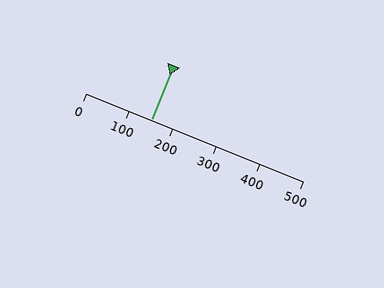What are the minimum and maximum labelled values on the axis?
The axis runs from 0 to 500.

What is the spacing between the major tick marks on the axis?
The major ticks are spaced 100 apart.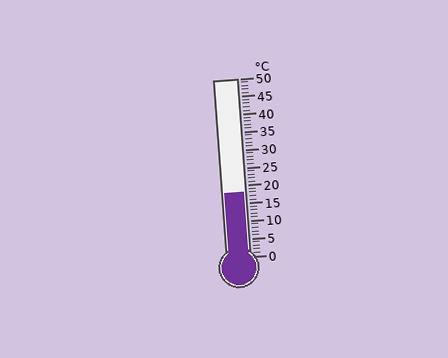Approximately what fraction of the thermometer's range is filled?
The thermometer is filled to approximately 35% of its range.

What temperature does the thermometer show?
The thermometer shows approximately 18°C.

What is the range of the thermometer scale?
The thermometer scale ranges from 0°C to 50°C.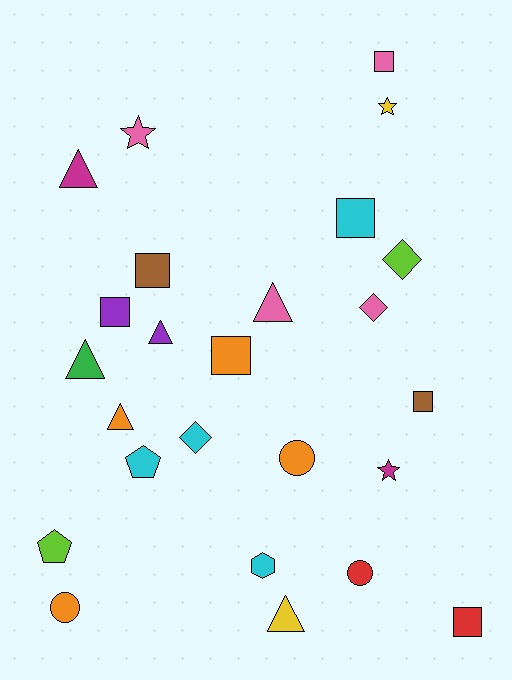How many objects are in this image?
There are 25 objects.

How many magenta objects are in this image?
There are 2 magenta objects.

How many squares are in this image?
There are 7 squares.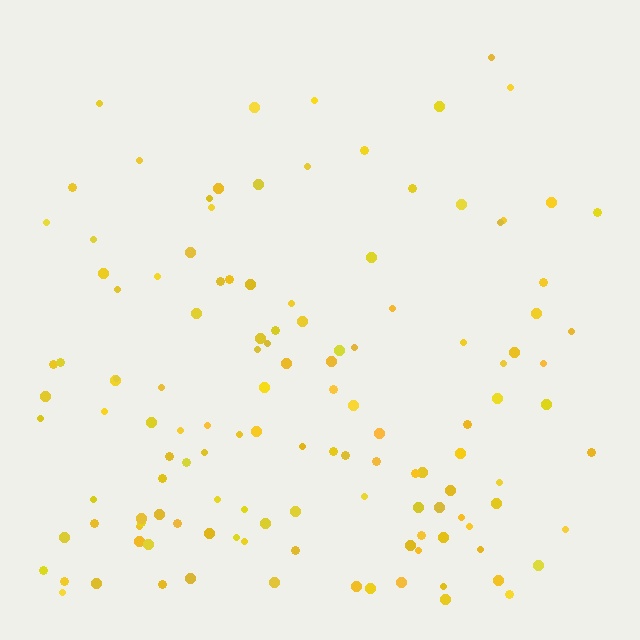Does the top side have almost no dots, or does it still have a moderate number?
Still a moderate number, just noticeably fewer than the bottom.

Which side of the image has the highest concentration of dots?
The bottom.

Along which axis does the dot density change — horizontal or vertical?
Vertical.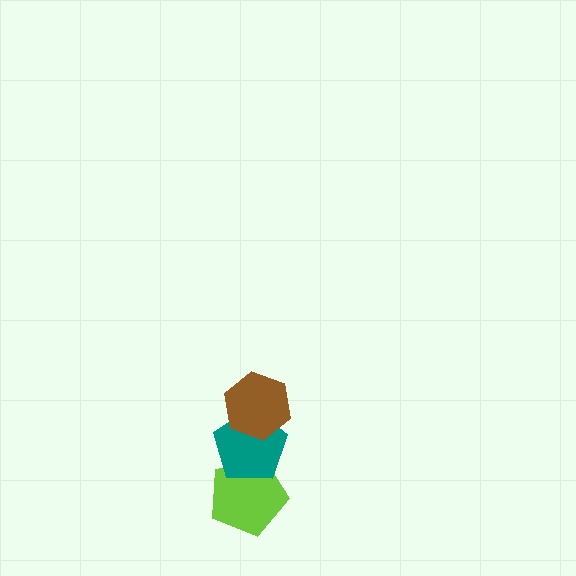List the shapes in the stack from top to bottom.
From top to bottom: the brown hexagon, the teal pentagon, the lime pentagon.